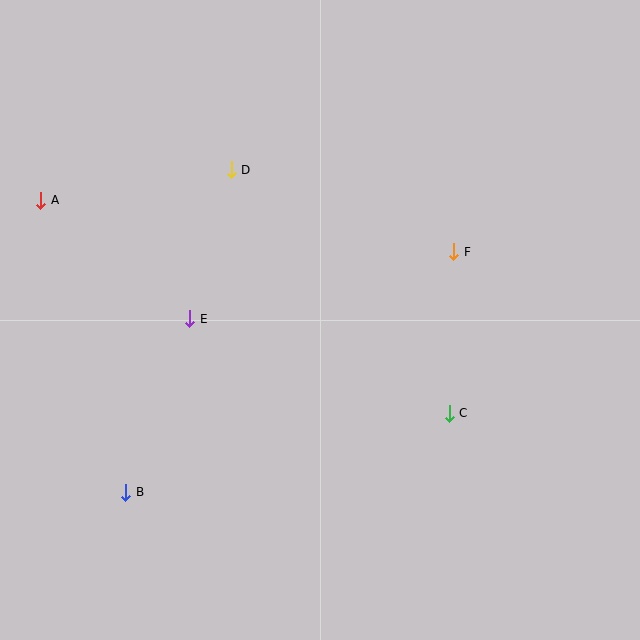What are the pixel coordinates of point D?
Point D is at (231, 170).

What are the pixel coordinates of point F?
Point F is at (454, 252).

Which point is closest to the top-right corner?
Point F is closest to the top-right corner.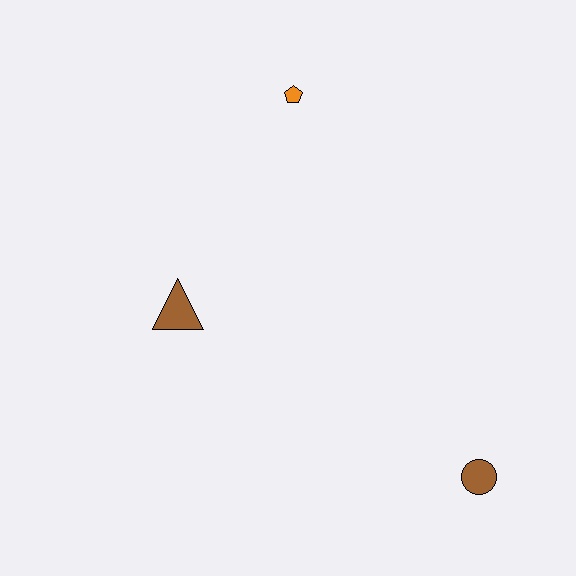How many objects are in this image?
There are 3 objects.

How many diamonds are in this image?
There are no diamonds.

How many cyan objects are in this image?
There are no cyan objects.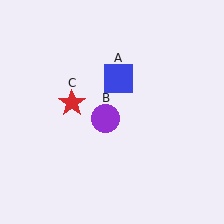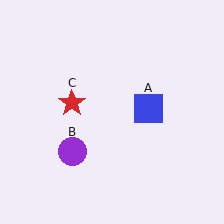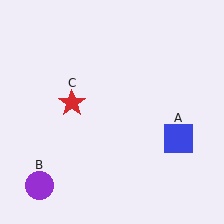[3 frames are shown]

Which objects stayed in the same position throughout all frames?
Red star (object C) remained stationary.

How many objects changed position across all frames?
2 objects changed position: blue square (object A), purple circle (object B).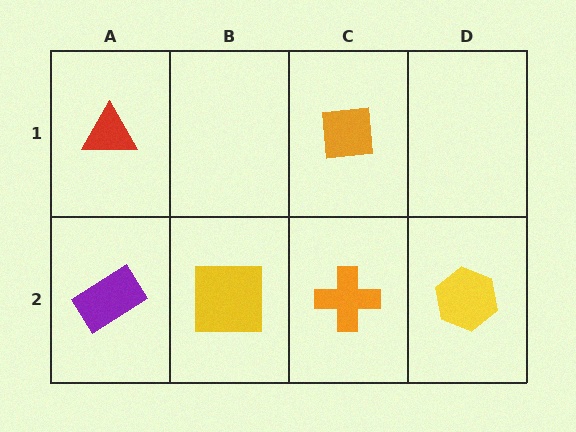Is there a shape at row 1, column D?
No, that cell is empty.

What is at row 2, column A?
A purple rectangle.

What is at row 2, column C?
An orange cross.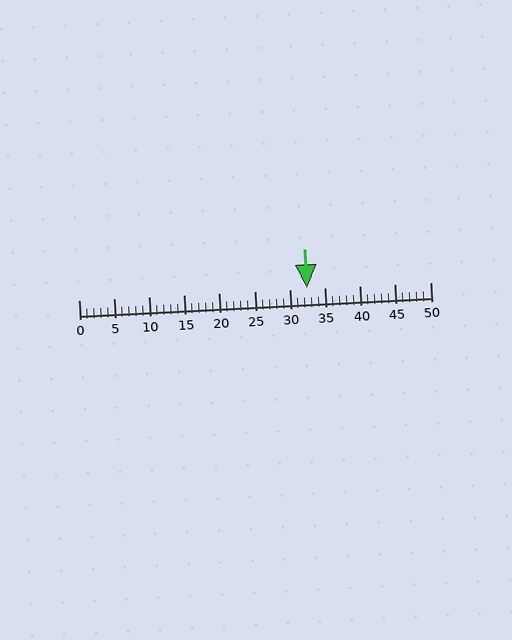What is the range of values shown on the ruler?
The ruler shows values from 0 to 50.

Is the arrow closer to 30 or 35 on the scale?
The arrow is closer to 30.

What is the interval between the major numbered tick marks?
The major tick marks are spaced 5 units apart.